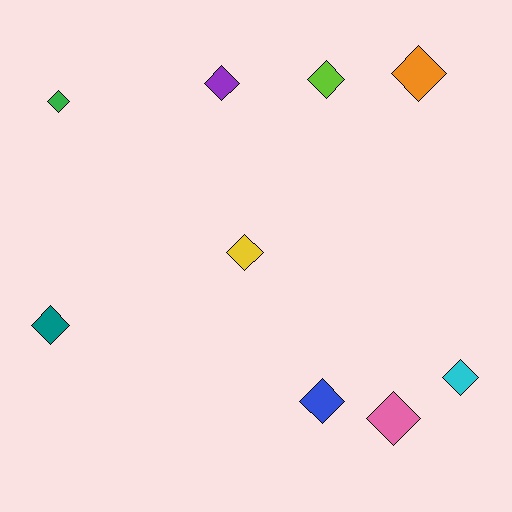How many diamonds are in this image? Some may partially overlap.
There are 9 diamonds.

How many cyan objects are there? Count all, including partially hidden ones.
There is 1 cyan object.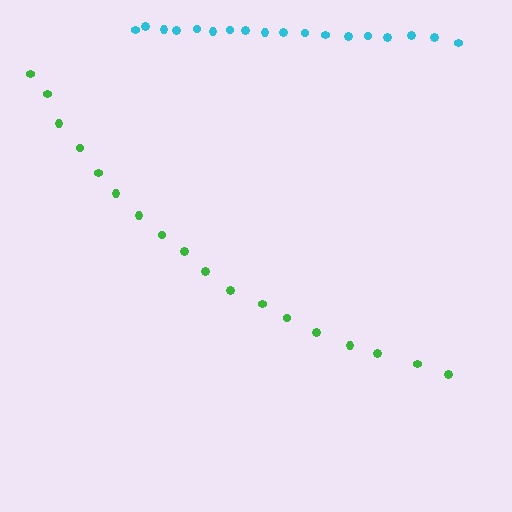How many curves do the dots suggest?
There are 2 distinct paths.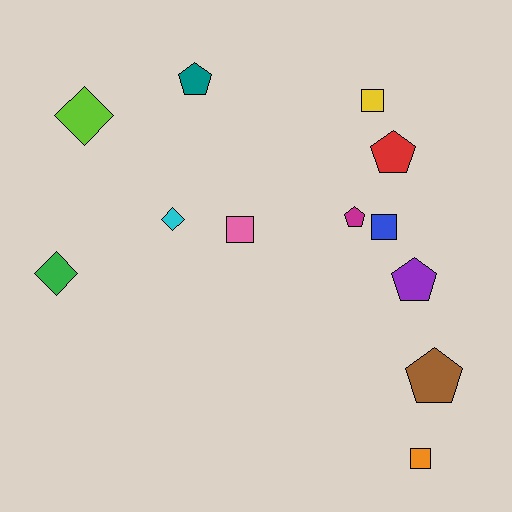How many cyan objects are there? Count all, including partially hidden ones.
There is 1 cyan object.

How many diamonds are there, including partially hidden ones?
There are 3 diamonds.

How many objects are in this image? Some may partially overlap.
There are 12 objects.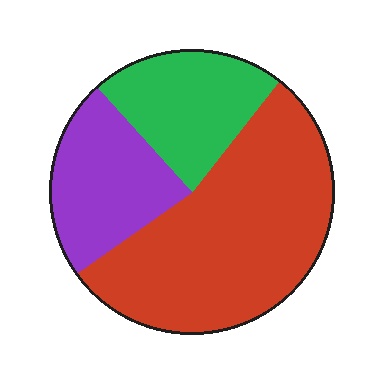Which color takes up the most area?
Red, at roughly 55%.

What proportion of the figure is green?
Green covers about 20% of the figure.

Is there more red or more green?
Red.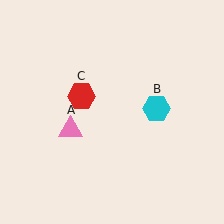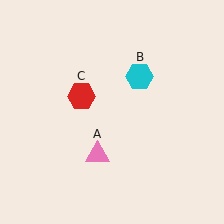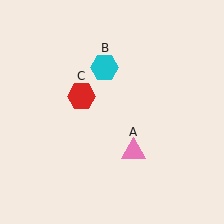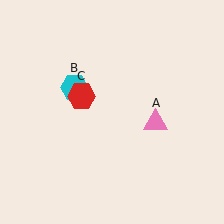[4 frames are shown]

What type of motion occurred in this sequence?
The pink triangle (object A), cyan hexagon (object B) rotated counterclockwise around the center of the scene.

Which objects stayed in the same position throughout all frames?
Red hexagon (object C) remained stationary.